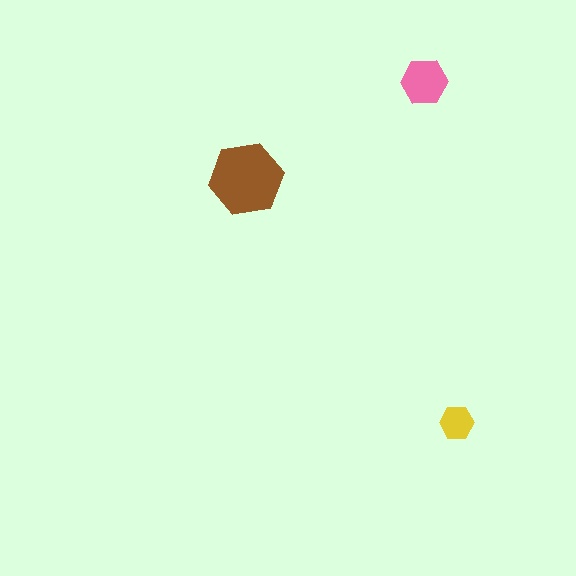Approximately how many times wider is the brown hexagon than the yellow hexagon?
About 2 times wider.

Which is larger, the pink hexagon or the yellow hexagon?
The pink one.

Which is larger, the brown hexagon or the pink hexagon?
The brown one.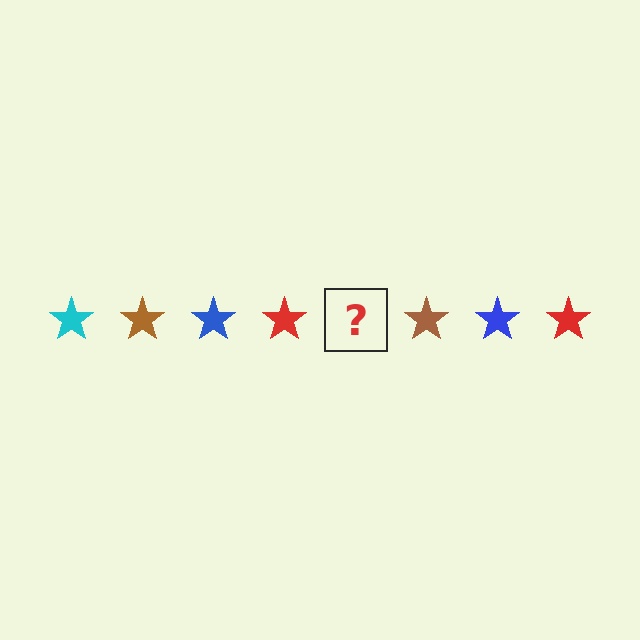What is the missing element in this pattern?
The missing element is a cyan star.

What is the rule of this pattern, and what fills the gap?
The rule is that the pattern cycles through cyan, brown, blue, red stars. The gap should be filled with a cyan star.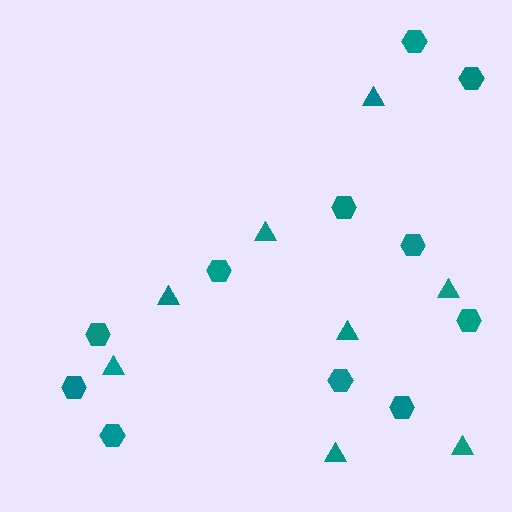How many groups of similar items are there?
There are 2 groups: one group of triangles (8) and one group of hexagons (11).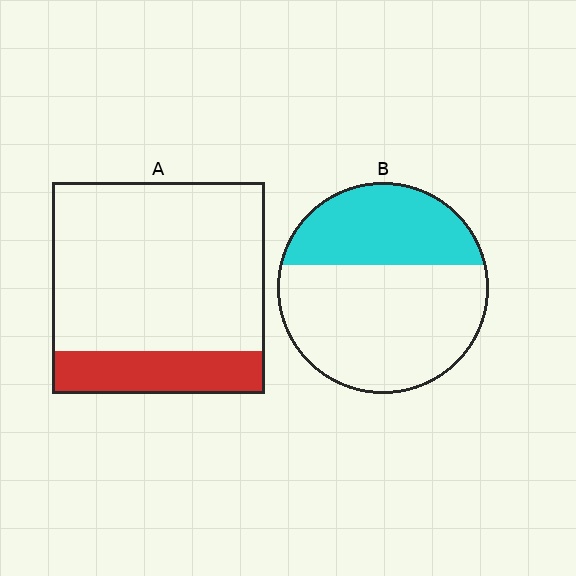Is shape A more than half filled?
No.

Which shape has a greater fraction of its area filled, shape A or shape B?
Shape B.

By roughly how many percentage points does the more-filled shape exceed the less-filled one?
By roughly 15 percentage points (B over A).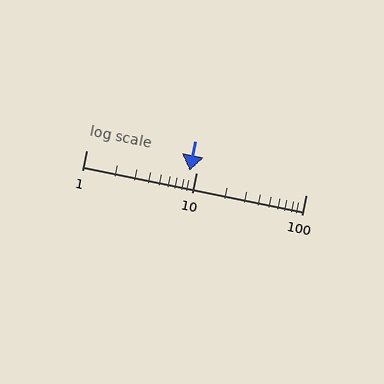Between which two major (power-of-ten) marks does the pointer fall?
The pointer is between 1 and 10.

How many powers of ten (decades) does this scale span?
The scale spans 2 decades, from 1 to 100.